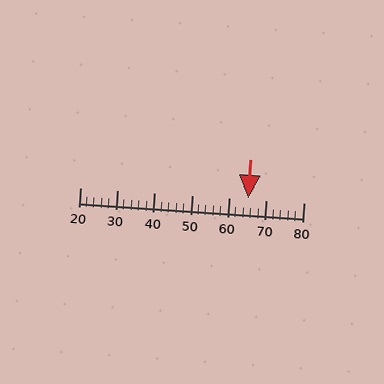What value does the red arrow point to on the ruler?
The red arrow points to approximately 65.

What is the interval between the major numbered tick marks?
The major tick marks are spaced 10 units apart.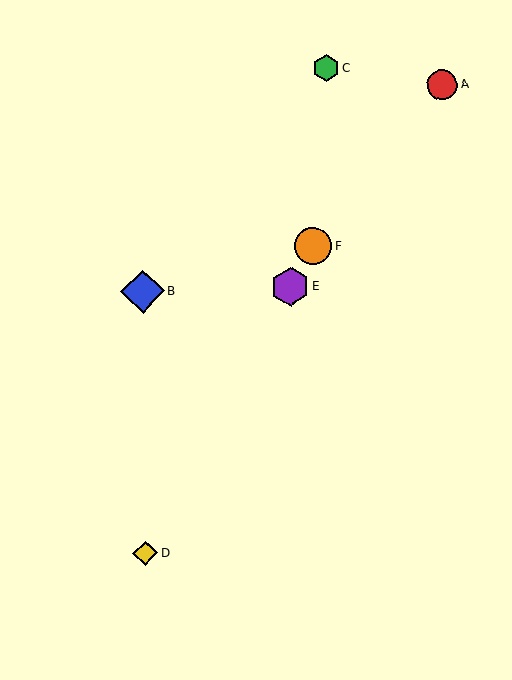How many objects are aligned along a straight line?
3 objects (D, E, F) are aligned along a straight line.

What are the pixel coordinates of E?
Object E is at (291, 287).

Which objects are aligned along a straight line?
Objects D, E, F are aligned along a straight line.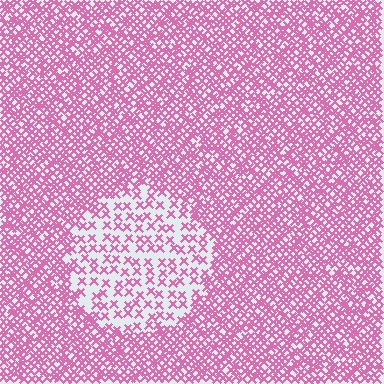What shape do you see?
I see a circle.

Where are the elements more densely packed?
The elements are more densely packed outside the circle boundary.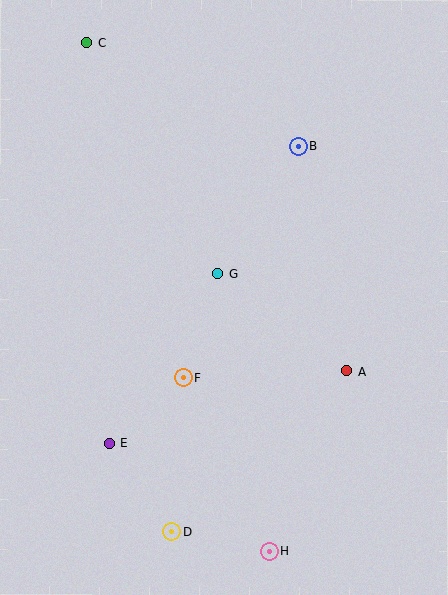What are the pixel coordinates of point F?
Point F is at (183, 378).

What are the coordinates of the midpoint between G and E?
The midpoint between G and E is at (164, 358).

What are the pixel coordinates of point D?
Point D is at (172, 532).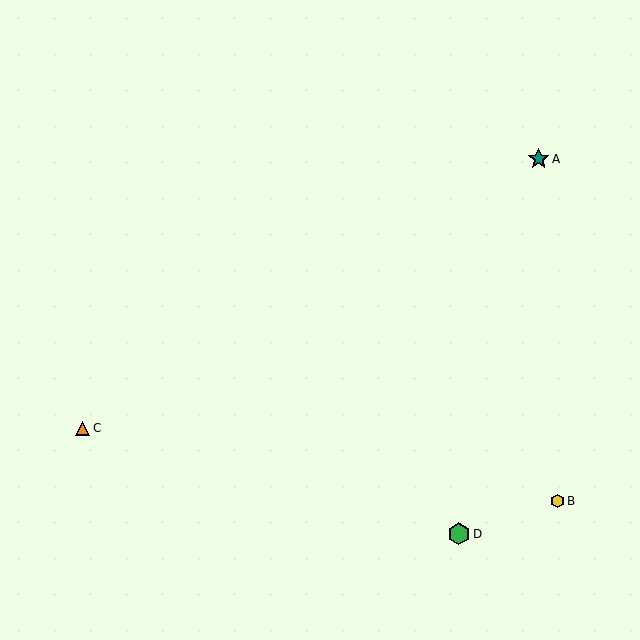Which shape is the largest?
The green hexagon (labeled D) is the largest.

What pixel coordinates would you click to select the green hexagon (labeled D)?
Click at (459, 534) to select the green hexagon D.